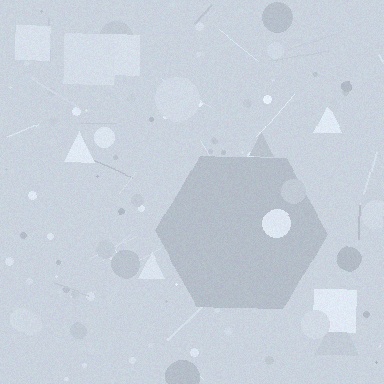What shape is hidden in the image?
A hexagon is hidden in the image.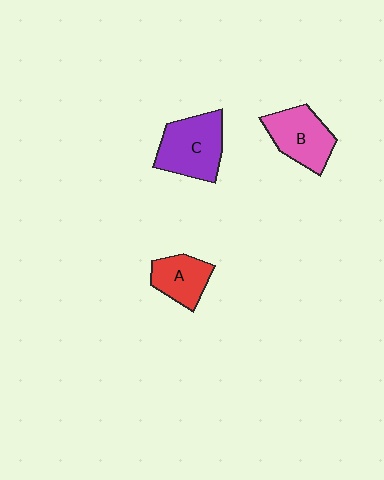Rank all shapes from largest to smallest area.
From largest to smallest: C (purple), B (pink), A (red).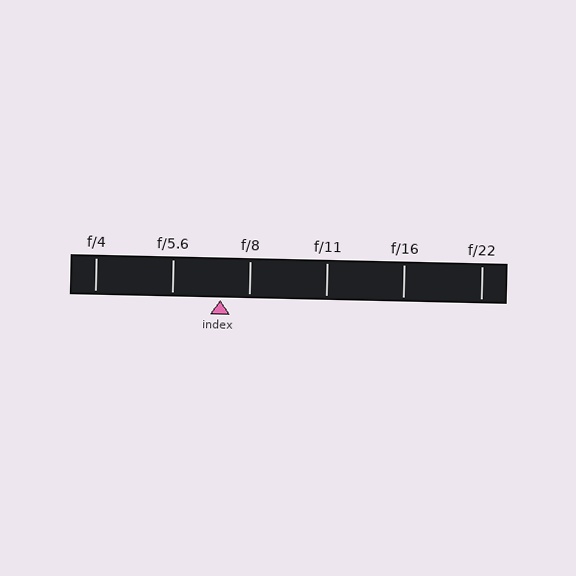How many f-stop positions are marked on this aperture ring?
There are 6 f-stop positions marked.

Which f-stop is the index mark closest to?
The index mark is closest to f/8.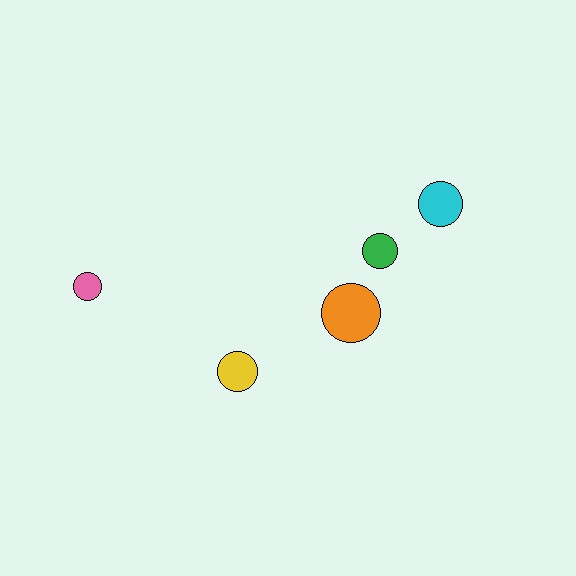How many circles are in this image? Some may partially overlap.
There are 5 circles.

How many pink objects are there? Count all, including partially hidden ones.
There is 1 pink object.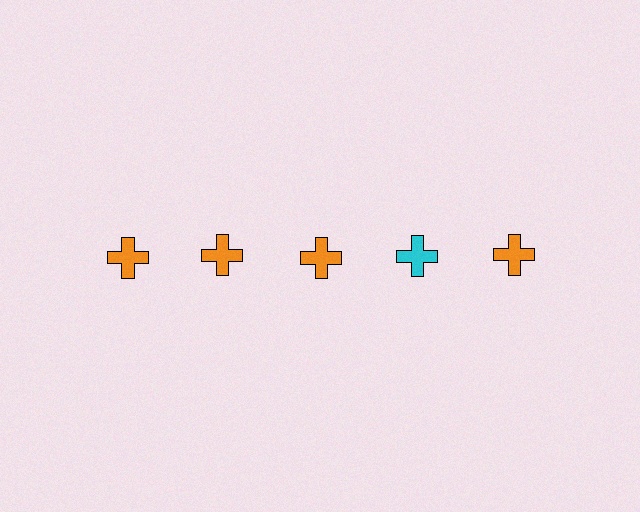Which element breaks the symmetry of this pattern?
The cyan cross in the top row, second from right column breaks the symmetry. All other shapes are orange crosses.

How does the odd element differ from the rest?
It has a different color: cyan instead of orange.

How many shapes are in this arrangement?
There are 5 shapes arranged in a grid pattern.